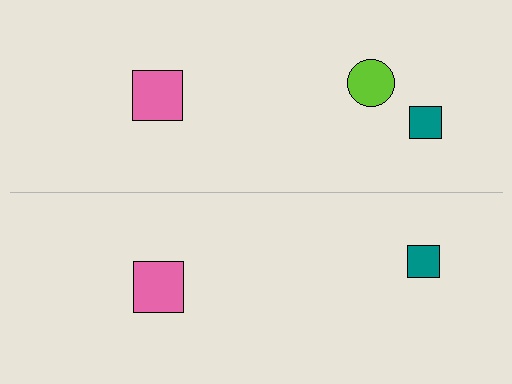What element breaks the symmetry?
A lime circle is missing from the bottom side.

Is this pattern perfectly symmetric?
No, the pattern is not perfectly symmetric. A lime circle is missing from the bottom side.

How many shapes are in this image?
There are 5 shapes in this image.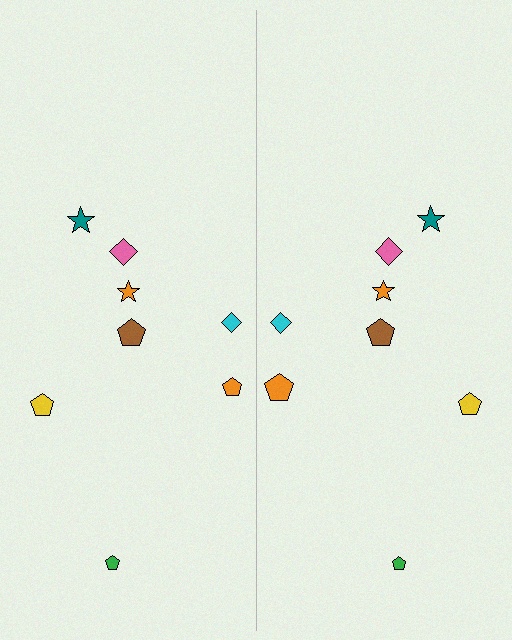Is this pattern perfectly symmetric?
No, the pattern is not perfectly symmetric. The orange pentagon on the right side has a different size than its mirror counterpart.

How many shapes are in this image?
There are 16 shapes in this image.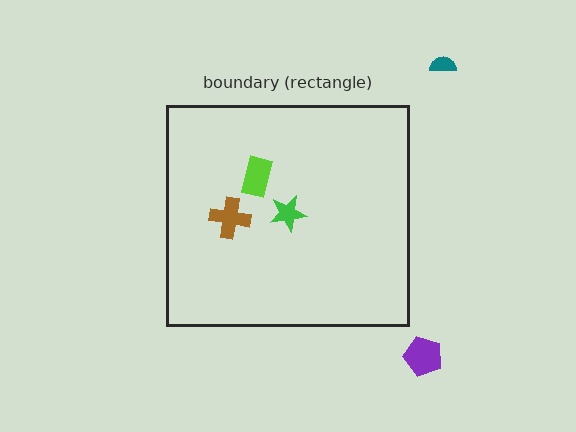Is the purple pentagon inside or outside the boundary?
Outside.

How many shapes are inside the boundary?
3 inside, 2 outside.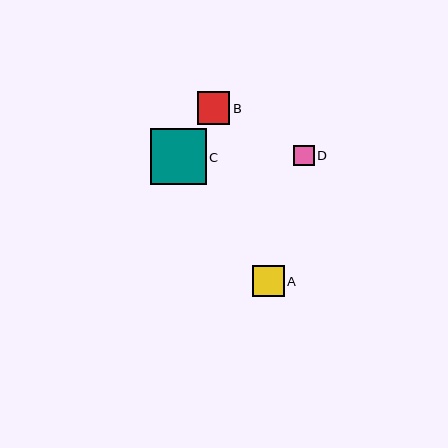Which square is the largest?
Square C is the largest with a size of approximately 55 pixels.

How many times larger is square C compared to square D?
Square C is approximately 2.7 times the size of square D.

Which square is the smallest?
Square D is the smallest with a size of approximately 20 pixels.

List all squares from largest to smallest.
From largest to smallest: C, B, A, D.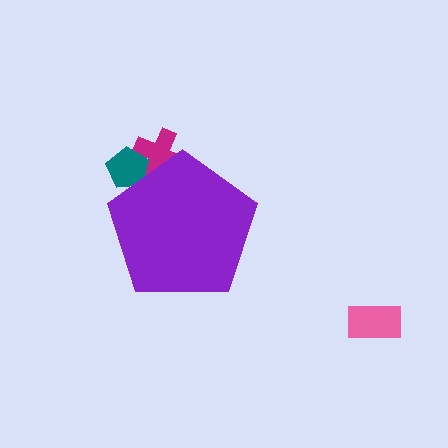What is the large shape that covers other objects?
A purple pentagon.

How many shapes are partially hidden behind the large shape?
2 shapes are partially hidden.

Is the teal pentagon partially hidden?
Yes, the teal pentagon is partially hidden behind the purple pentagon.